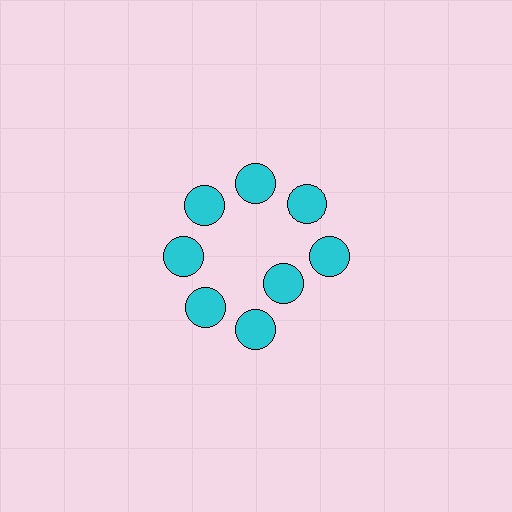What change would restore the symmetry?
The symmetry would be restored by moving it outward, back onto the ring so that all 8 circles sit at equal angles and equal distance from the center.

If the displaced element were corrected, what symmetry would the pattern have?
It would have 8-fold rotational symmetry — the pattern would map onto itself every 45 degrees.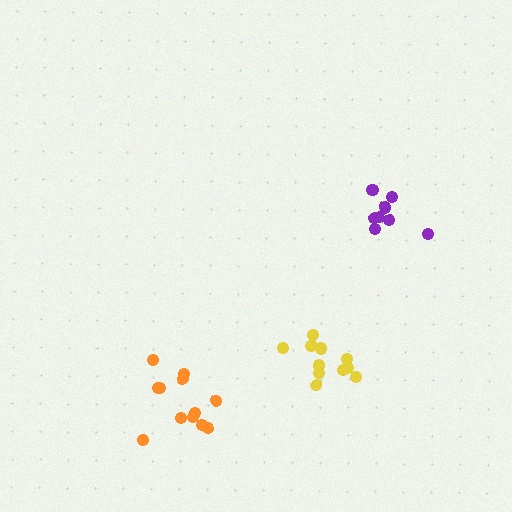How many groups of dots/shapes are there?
There are 3 groups.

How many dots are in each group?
Group 1: 11 dots, Group 2: 8 dots, Group 3: 12 dots (31 total).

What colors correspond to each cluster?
The clusters are colored: yellow, purple, orange.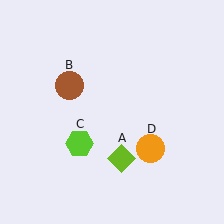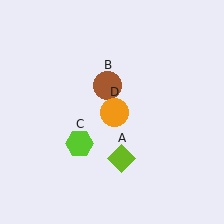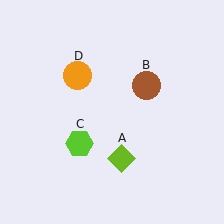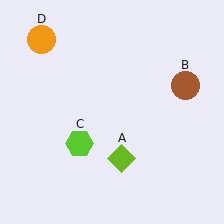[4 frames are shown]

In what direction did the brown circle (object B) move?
The brown circle (object B) moved right.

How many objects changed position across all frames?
2 objects changed position: brown circle (object B), orange circle (object D).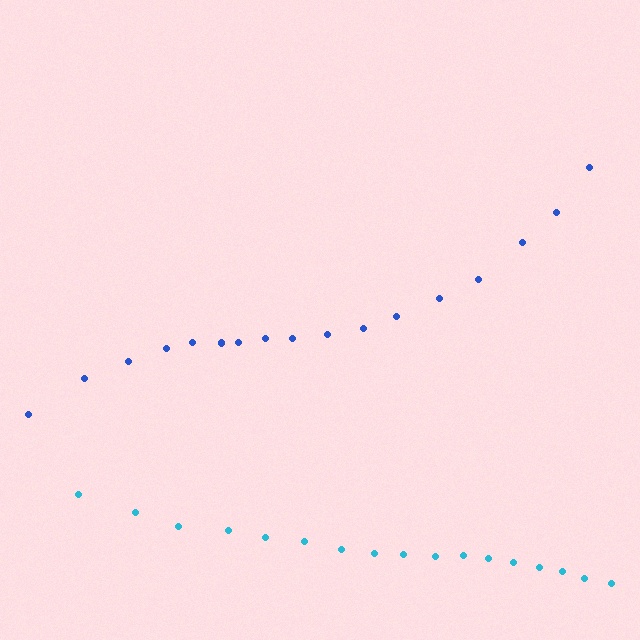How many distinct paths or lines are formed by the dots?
There are 2 distinct paths.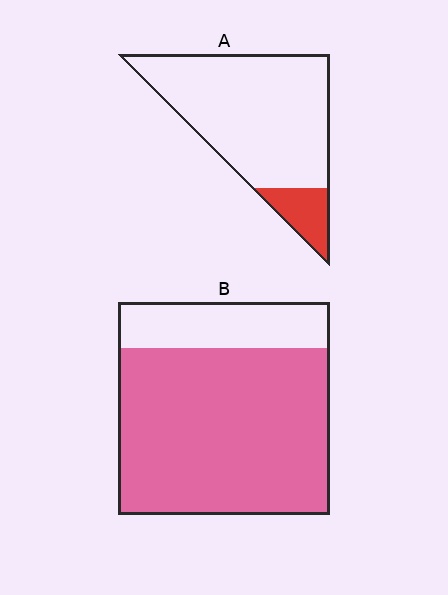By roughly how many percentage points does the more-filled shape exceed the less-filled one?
By roughly 65 percentage points (B over A).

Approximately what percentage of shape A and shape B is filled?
A is approximately 15% and B is approximately 80%.